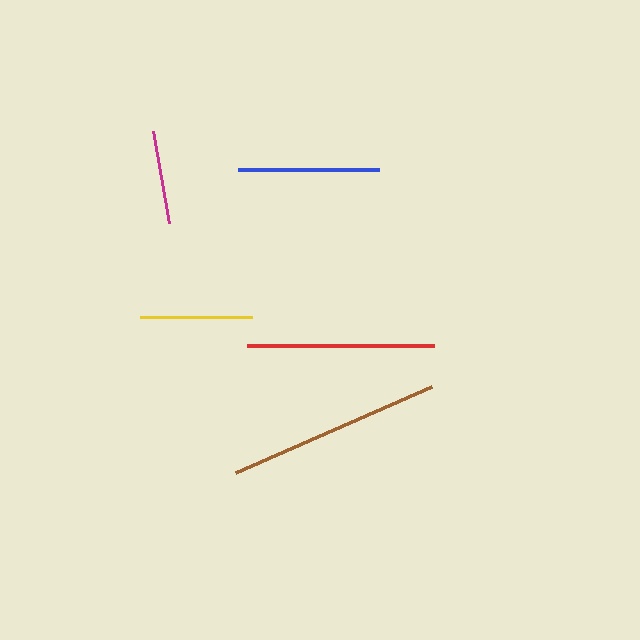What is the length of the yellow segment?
The yellow segment is approximately 111 pixels long.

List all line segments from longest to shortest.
From longest to shortest: brown, red, blue, yellow, magenta.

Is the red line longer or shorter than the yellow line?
The red line is longer than the yellow line.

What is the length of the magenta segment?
The magenta segment is approximately 93 pixels long.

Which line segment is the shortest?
The magenta line is the shortest at approximately 93 pixels.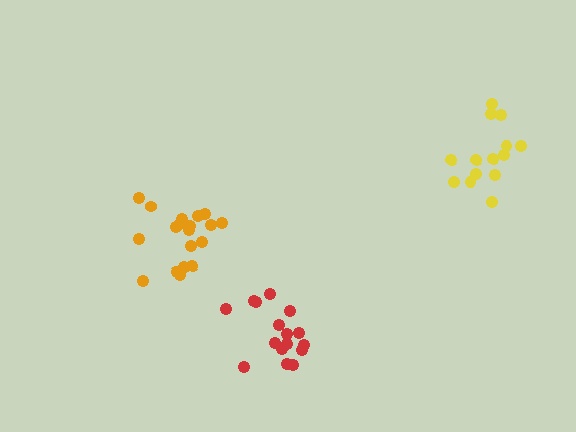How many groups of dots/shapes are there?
There are 3 groups.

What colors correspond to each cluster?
The clusters are colored: yellow, red, orange.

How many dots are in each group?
Group 1: 14 dots, Group 2: 16 dots, Group 3: 19 dots (49 total).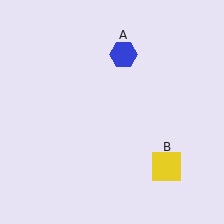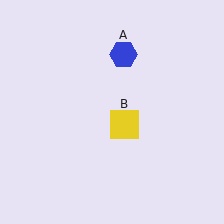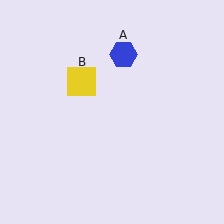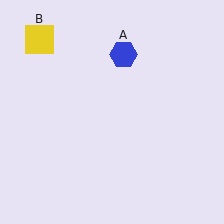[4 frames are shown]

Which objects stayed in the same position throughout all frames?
Blue hexagon (object A) remained stationary.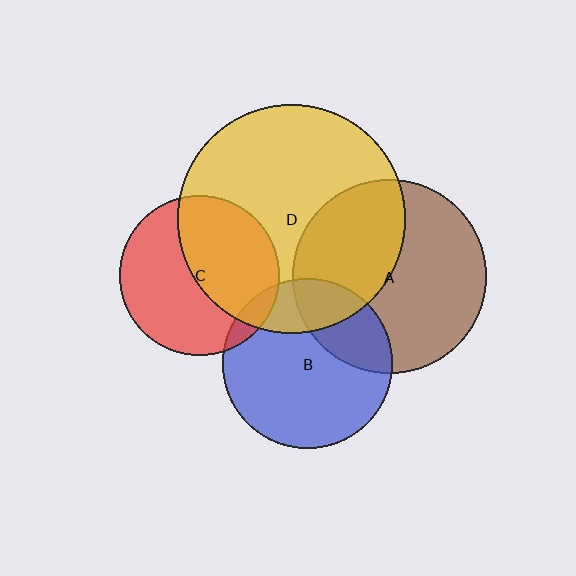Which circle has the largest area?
Circle D (yellow).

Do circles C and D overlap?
Yes.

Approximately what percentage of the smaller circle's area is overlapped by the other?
Approximately 45%.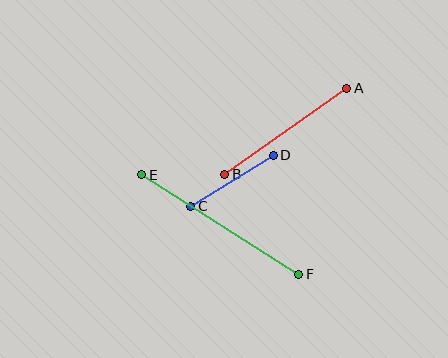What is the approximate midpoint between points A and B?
The midpoint is at approximately (286, 131) pixels.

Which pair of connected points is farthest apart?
Points E and F are farthest apart.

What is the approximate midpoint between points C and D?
The midpoint is at approximately (232, 181) pixels.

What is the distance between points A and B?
The distance is approximately 150 pixels.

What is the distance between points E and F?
The distance is approximately 186 pixels.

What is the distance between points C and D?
The distance is approximately 97 pixels.